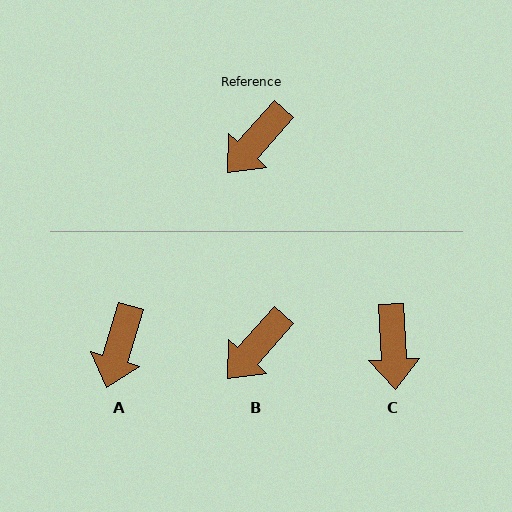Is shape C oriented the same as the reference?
No, it is off by about 45 degrees.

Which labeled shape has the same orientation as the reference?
B.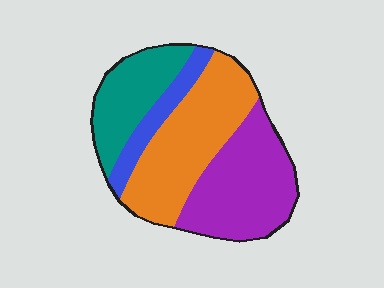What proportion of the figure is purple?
Purple covers 33% of the figure.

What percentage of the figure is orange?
Orange covers roughly 35% of the figure.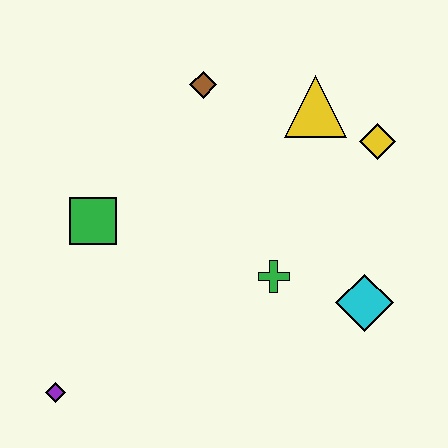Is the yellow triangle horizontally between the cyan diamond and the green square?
Yes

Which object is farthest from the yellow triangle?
The purple diamond is farthest from the yellow triangle.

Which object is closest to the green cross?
The cyan diamond is closest to the green cross.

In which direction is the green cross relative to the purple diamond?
The green cross is to the right of the purple diamond.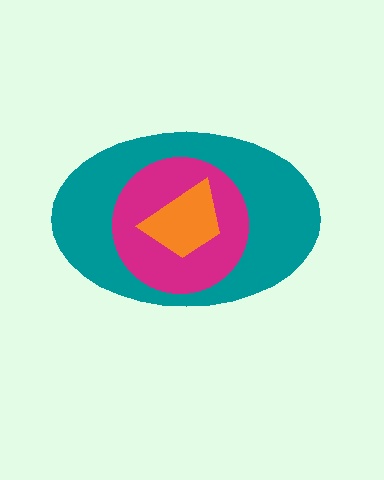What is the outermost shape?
The teal ellipse.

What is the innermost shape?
The orange trapezoid.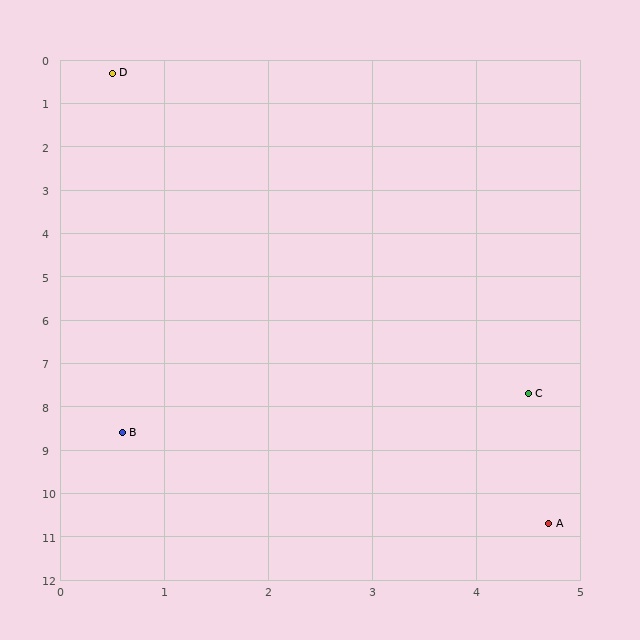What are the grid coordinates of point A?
Point A is at approximately (4.7, 10.7).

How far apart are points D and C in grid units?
Points D and C are about 8.4 grid units apart.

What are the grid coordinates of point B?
Point B is at approximately (0.6, 8.6).